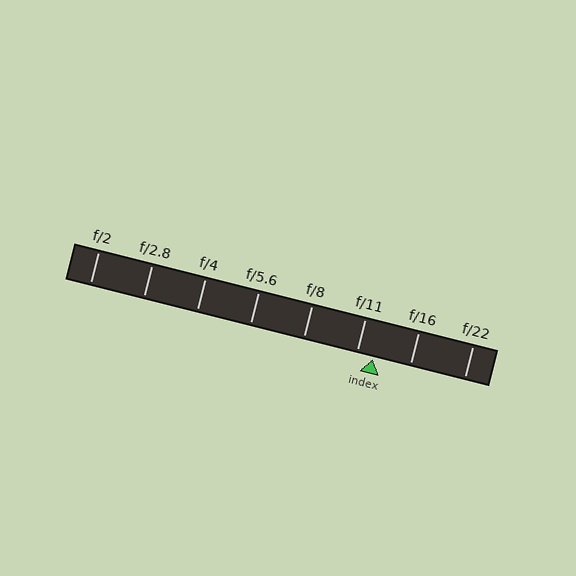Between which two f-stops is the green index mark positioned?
The index mark is between f/11 and f/16.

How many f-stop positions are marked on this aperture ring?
There are 8 f-stop positions marked.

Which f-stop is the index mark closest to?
The index mark is closest to f/11.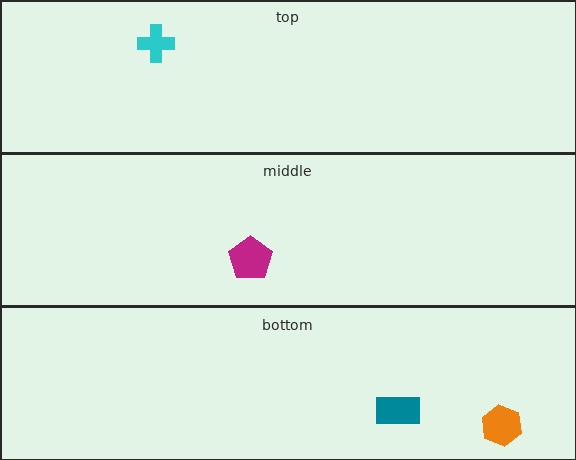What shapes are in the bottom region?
The orange hexagon, the teal rectangle.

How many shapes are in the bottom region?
2.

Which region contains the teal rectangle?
The bottom region.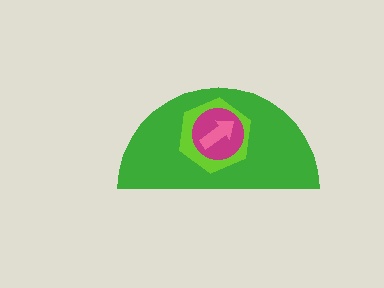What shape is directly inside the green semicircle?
The lime hexagon.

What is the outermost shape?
The green semicircle.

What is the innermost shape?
The pink arrow.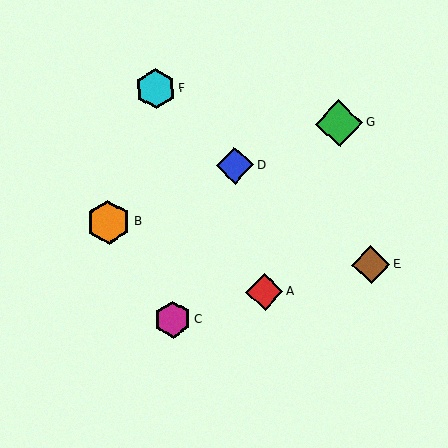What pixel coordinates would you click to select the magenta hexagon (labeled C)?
Click at (173, 319) to select the magenta hexagon C.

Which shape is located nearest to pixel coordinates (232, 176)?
The blue diamond (labeled D) at (235, 165) is nearest to that location.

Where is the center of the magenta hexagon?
The center of the magenta hexagon is at (173, 319).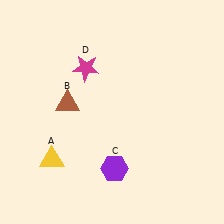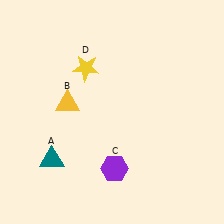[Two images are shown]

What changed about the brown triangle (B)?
In Image 1, B is brown. In Image 2, it changed to yellow.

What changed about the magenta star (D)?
In Image 1, D is magenta. In Image 2, it changed to yellow.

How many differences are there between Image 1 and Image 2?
There are 3 differences between the two images.